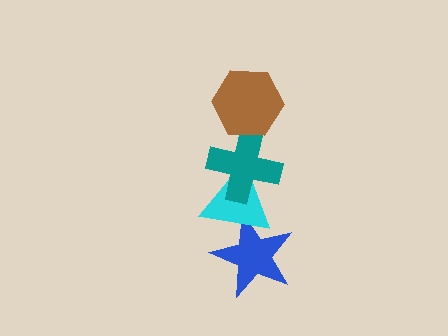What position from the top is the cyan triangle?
The cyan triangle is 3rd from the top.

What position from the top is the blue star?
The blue star is 4th from the top.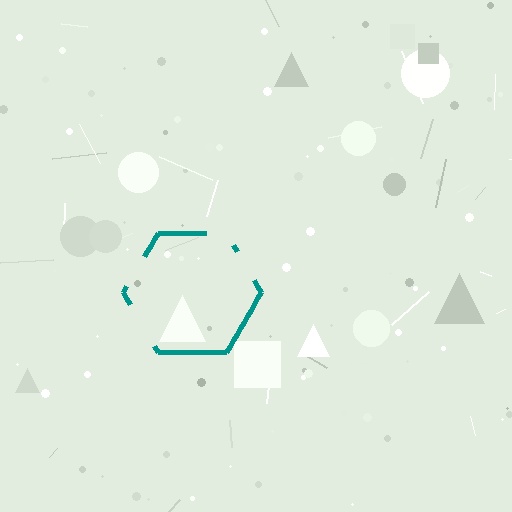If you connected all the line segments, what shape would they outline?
They would outline a hexagon.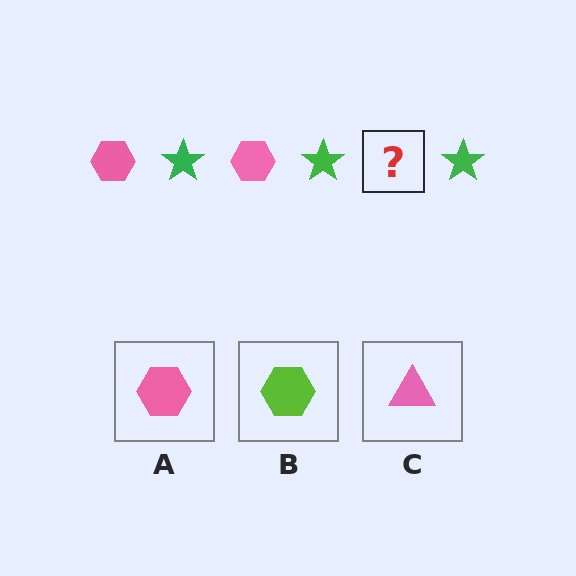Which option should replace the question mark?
Option A.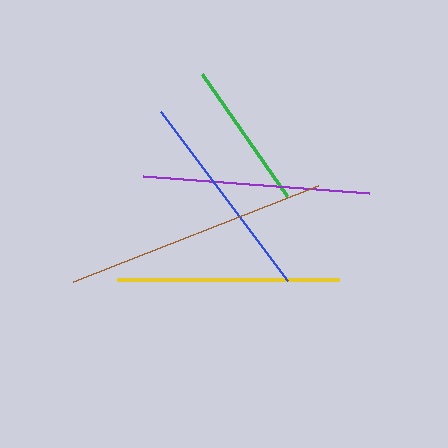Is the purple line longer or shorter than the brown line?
The brown line is longer than the purple line.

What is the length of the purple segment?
The purple segment is approximately 227 pixels long.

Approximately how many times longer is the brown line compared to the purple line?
The brown line is approximately 1.2 times the length of the purple line.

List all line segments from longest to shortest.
From longest to shortest: brown, purple, yellow, blue, green.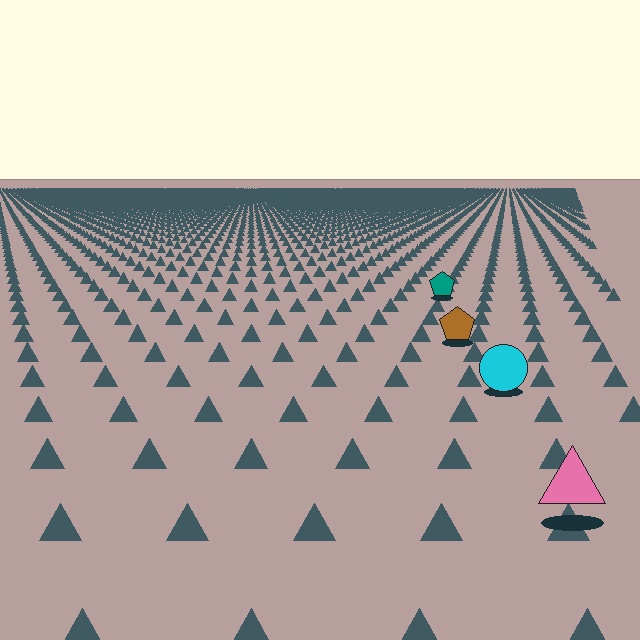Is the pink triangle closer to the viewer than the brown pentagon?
Yes. The pink triangle is closer — you can tell from the texture gradient: the ground texture is coarser near it.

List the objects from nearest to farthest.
From nearest to farthest: the pink triangle, the cyan circle, the brown pentagon, the teal pentagon.